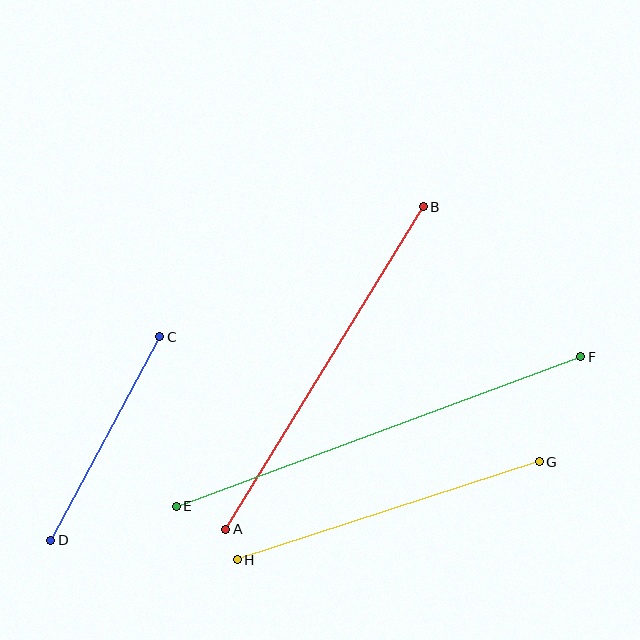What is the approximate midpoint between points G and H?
The midpoint is at approximately (388, 511) pixels.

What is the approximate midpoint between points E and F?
The midpoint is at approximately (378, 432) pixels.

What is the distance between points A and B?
The distance is approximately 378 pixels.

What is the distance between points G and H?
The distance is approximately 317 pixels.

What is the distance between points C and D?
The distance is approximately 231 pixels.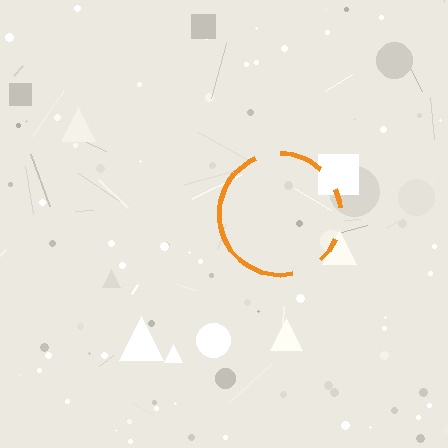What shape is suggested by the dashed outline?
The dashed outline suggests a circle.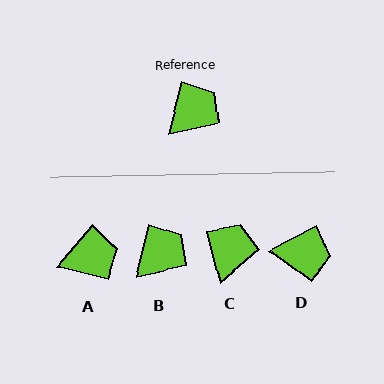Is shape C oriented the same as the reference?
No, it is off by about 28 degrees.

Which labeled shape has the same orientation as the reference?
B.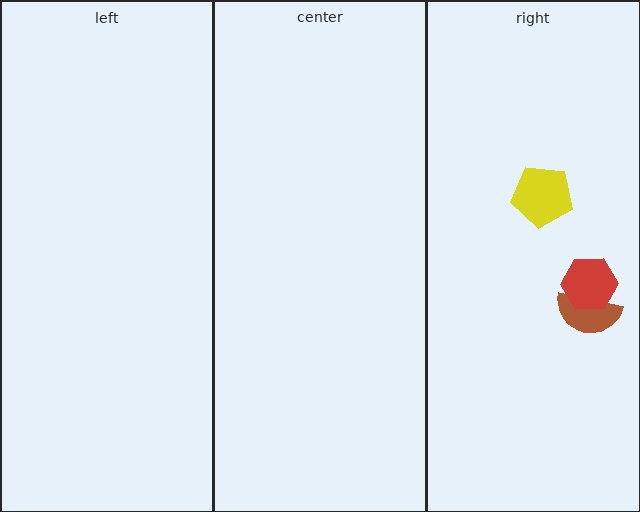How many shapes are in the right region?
3.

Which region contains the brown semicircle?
The right region.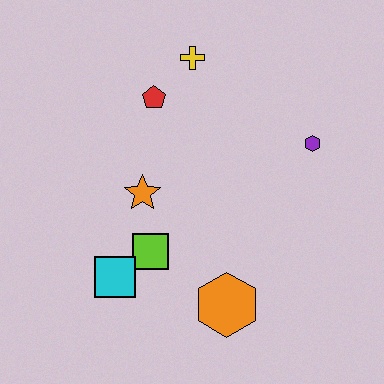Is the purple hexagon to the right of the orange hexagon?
Yes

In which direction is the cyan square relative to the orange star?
The cyan square is below the orange star.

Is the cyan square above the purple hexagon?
No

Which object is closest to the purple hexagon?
The yellow cross is closest to the purple hexagon.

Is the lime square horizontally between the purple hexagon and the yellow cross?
No